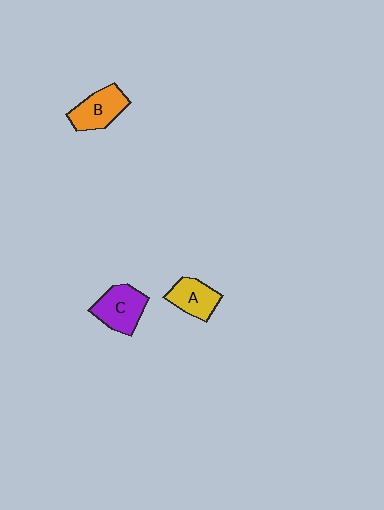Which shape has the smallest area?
Shape A (yellow).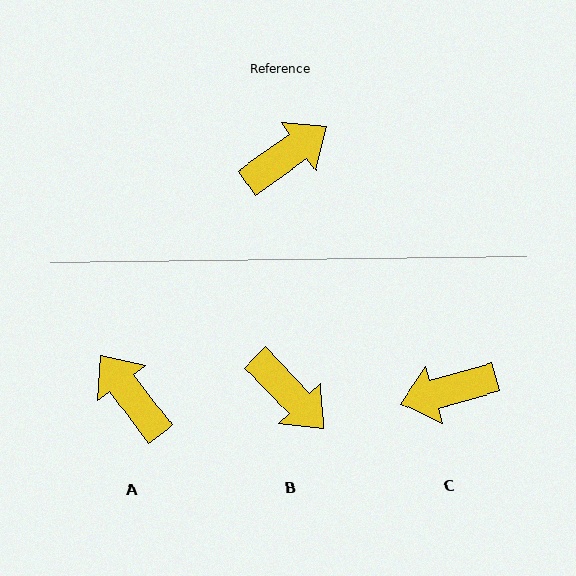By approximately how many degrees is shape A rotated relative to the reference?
Approximately 91 degrees counter-clockwise.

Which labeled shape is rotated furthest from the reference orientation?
C, about 160 degrees away.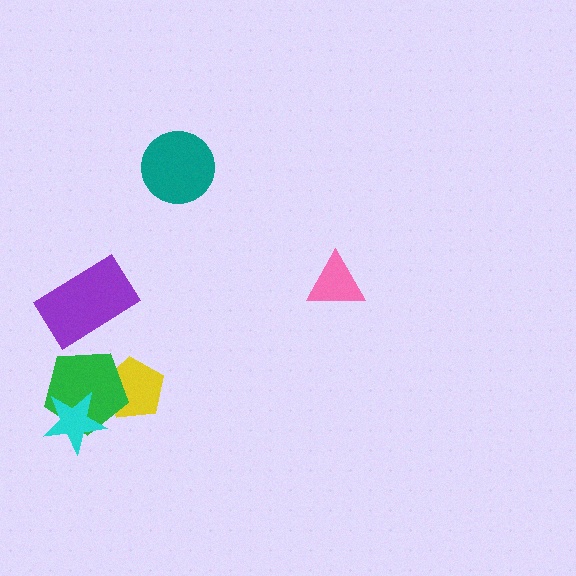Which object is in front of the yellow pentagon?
The green pentagon is in front of the yellow pentagon.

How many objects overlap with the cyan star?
1 object overlaps with the cyan star.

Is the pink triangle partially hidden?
No, no other shape covers it.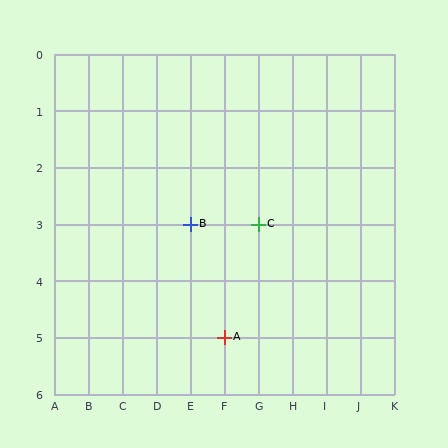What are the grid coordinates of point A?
Point A is at grid coordinates (F, 5).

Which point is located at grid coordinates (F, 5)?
Point A is at (F, 5).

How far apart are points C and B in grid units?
Points C and B are 2 columns apart.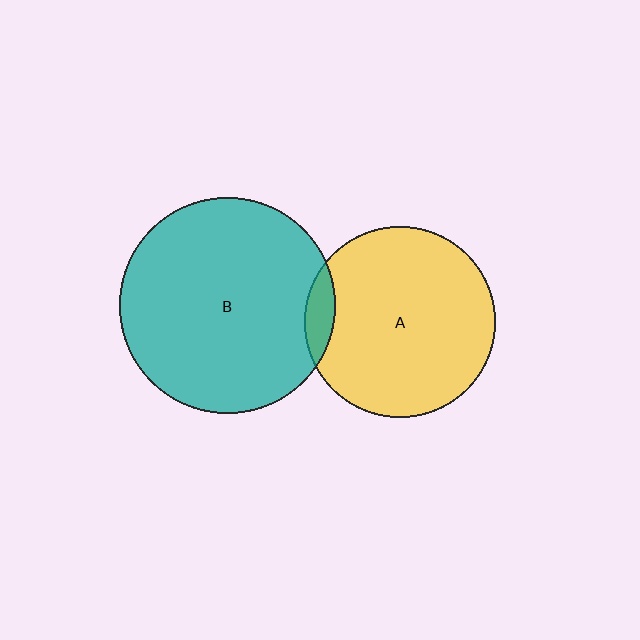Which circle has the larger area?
Circle B (teal).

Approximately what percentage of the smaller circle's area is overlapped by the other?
Approximately 10%.